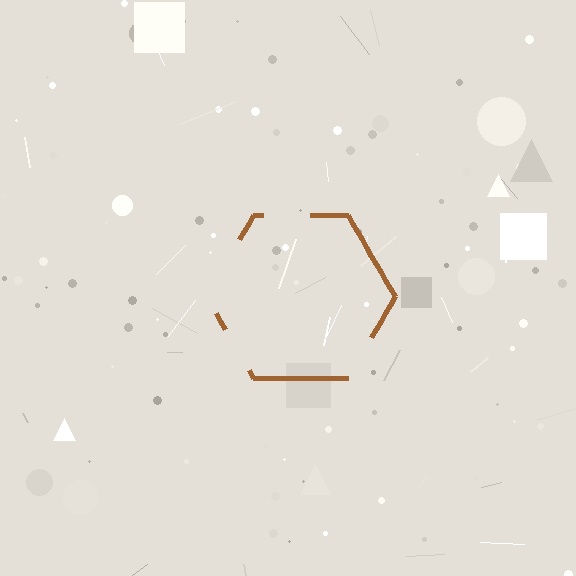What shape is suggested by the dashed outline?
The dashed outline suggests a hexagon.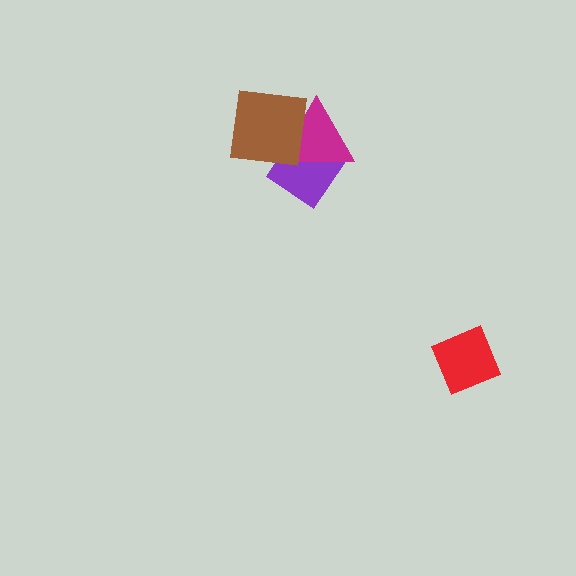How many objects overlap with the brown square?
2 objects overlap with the brown square.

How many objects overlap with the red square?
0 objects overlap with the red square.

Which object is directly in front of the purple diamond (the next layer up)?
The magenta triangle is directly in front of the purple diamond.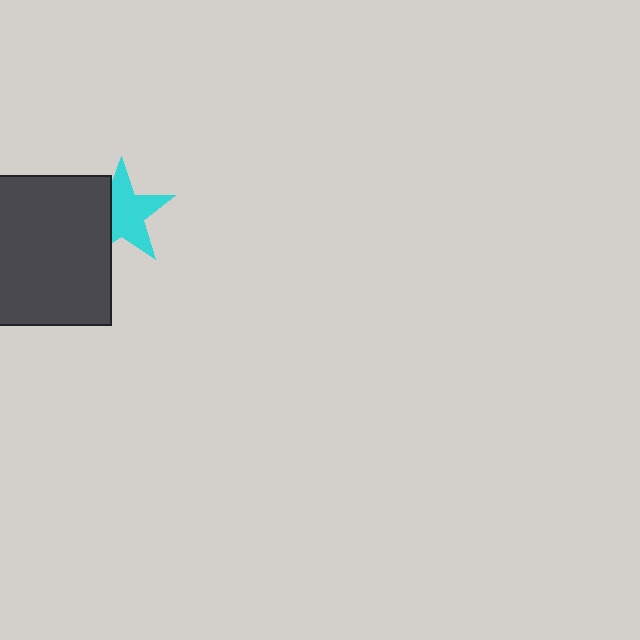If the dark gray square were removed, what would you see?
You would see the complete cyan star.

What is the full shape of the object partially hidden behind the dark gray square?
The partially hidden object is a cyan star.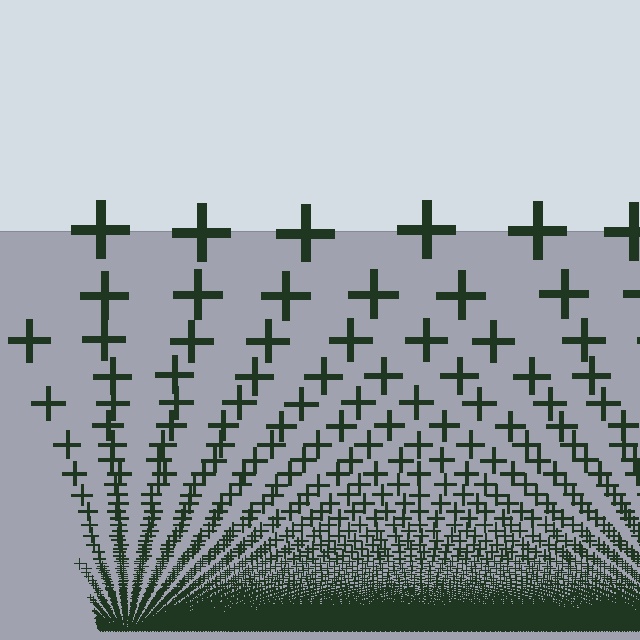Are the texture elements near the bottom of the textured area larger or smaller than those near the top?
Smaller. The gradient is inverted — elements near the bottom are smaller and denser.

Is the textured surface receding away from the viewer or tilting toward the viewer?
The surface appears to tilt toward the viewer. Texture elements get larger and sparser toward the top.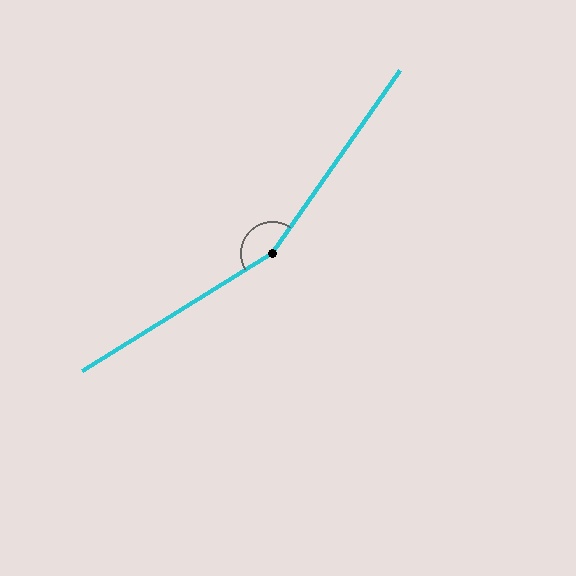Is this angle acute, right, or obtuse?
It is obtuse.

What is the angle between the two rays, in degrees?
Approximately 157 degrees.